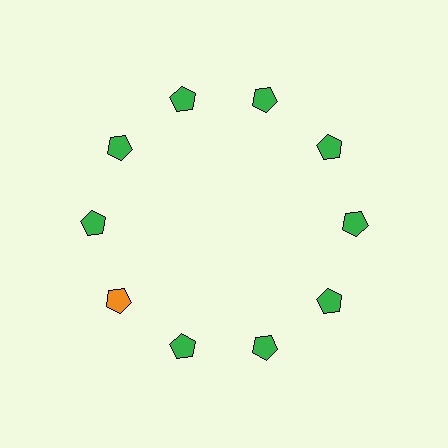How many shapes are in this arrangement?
There are 10 shapes arranged in a ring pattern.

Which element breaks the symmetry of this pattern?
The orange pentagon at roughly the 8 o'clock position breaks the symmetry. All other shapes are green pentagons.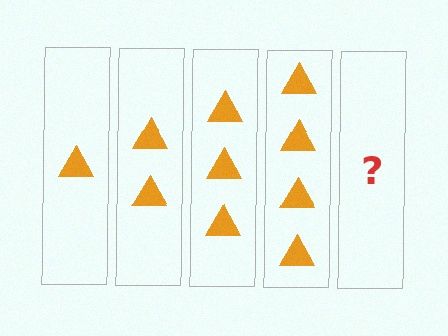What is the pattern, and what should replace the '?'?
The pattern is that each step adds one more triangle. The '?' should be 5 triangles.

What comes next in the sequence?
The next element should be 5 triangles.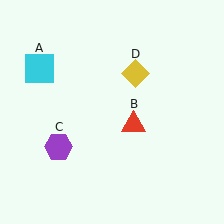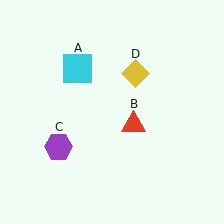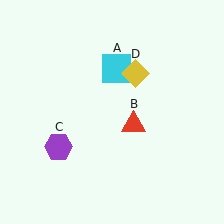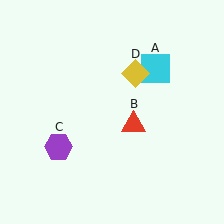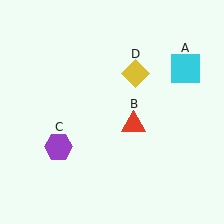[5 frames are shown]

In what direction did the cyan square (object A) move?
The cyan square (object A) moved right.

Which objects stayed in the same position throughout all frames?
Red triangle (object B) and purple hexagon (object C) and yellow diamond (object D) remained stationary.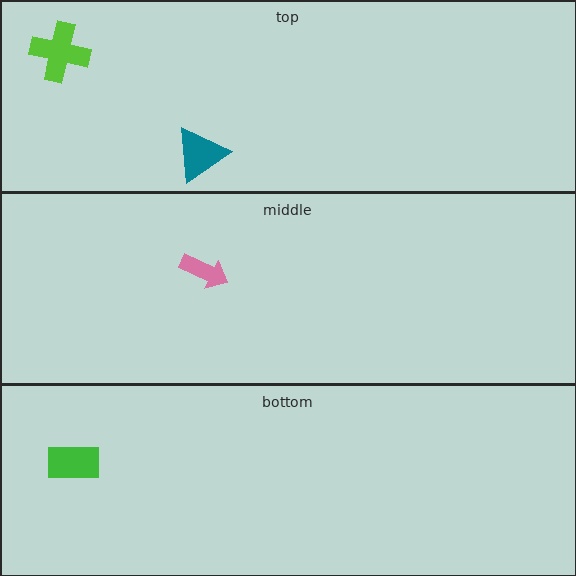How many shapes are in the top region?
2.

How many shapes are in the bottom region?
1.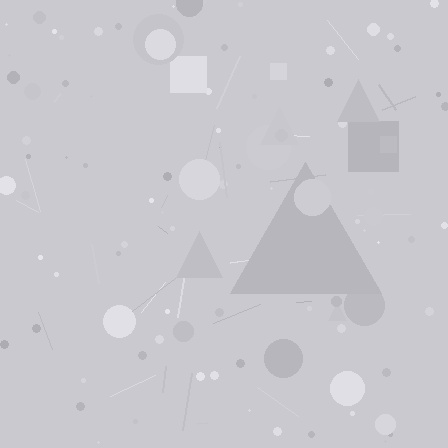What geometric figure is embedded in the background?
A triangle is embedded in the background.